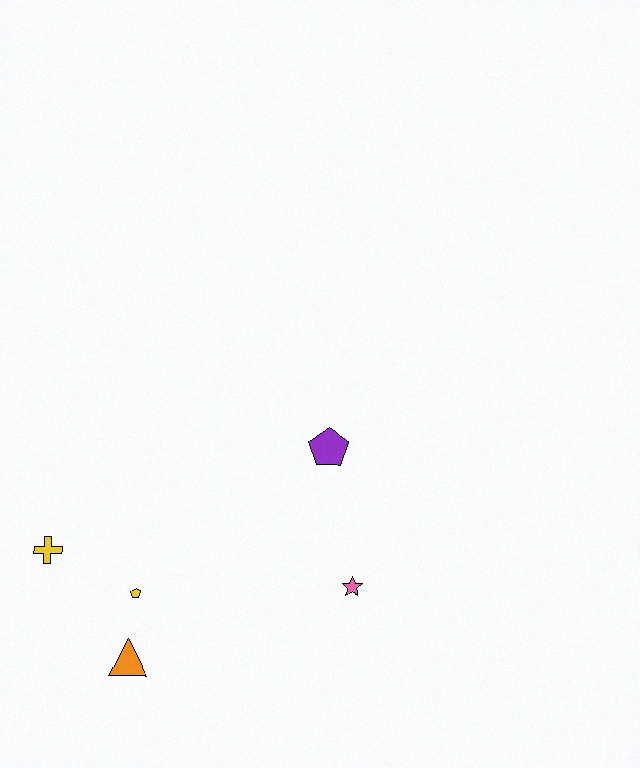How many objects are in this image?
There are 5 objects.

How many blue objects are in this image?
There are no blue objects.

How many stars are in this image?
There is 1 star.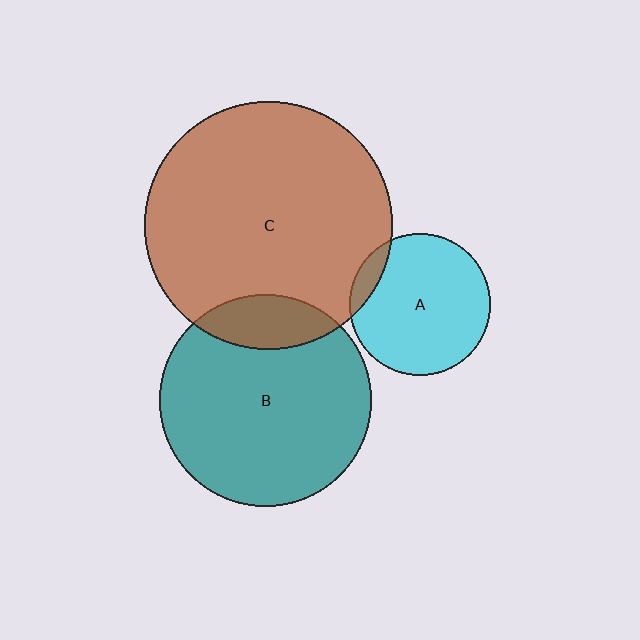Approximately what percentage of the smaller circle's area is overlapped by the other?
Approximately 10%.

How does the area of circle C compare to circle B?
Approximately 1.4 times.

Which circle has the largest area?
Circle C (brown).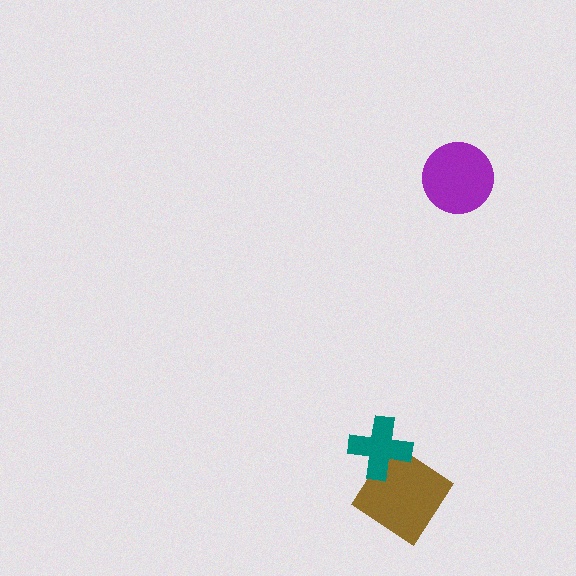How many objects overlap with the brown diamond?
1 object overlaps with the brown diamond.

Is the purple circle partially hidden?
No, no other shape covers it.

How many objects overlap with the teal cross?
1 object overlaps with the teal cross.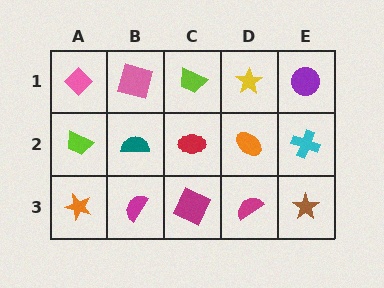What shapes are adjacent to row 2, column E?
A purple circle (row 1, column E), a brown star (row 3, column E), an orange ellipse (row 2, column D).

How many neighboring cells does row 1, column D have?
3.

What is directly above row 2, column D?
A yellow star.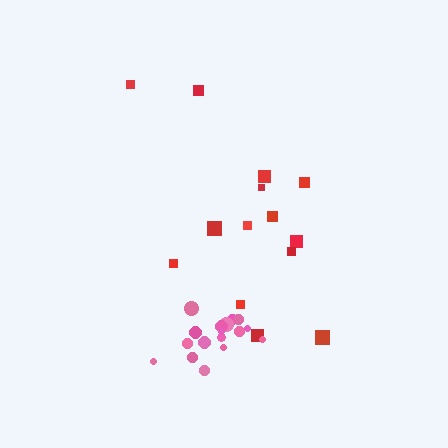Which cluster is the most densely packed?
Pink.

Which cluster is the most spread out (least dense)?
Red.